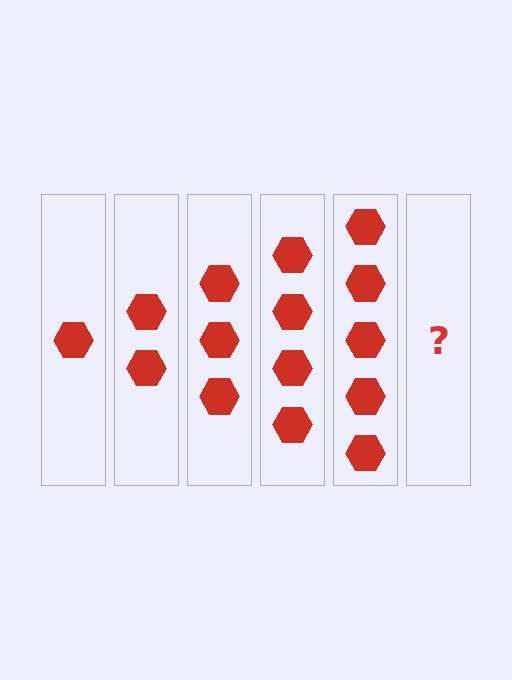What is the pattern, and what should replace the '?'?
The pattern is that each step adds one more hexagon. The '?' should be 6 hexagons.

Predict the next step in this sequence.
The next step is 6 hexagons.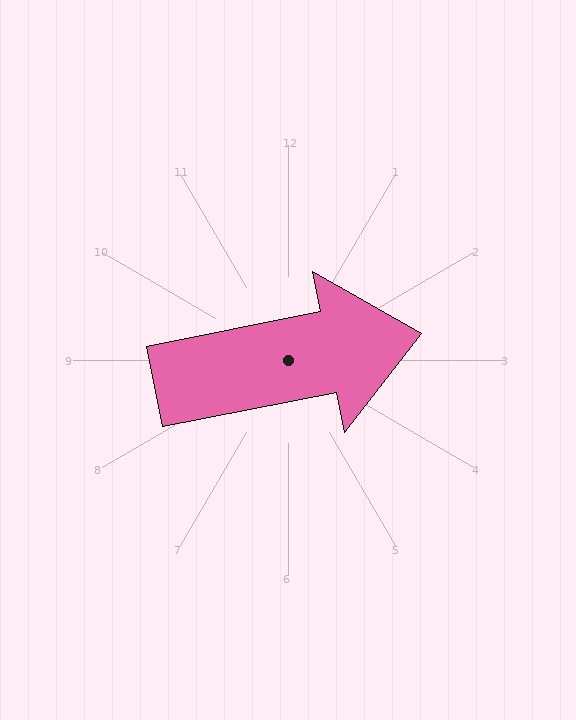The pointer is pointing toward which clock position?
Roughly 3 o'clock.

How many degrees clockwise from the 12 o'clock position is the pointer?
Approximately 79 degrees.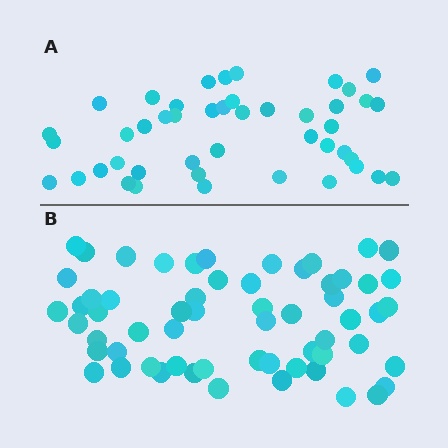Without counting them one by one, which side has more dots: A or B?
Region B (the bottom region) has more dots.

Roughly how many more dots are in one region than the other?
Region B has approximately 15 more dots than region A.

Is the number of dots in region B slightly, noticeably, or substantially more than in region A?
Region B has noticeably more, but not dramatically so. The ratio is roughly 1.3 to 1.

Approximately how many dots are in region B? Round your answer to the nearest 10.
About 60 dots.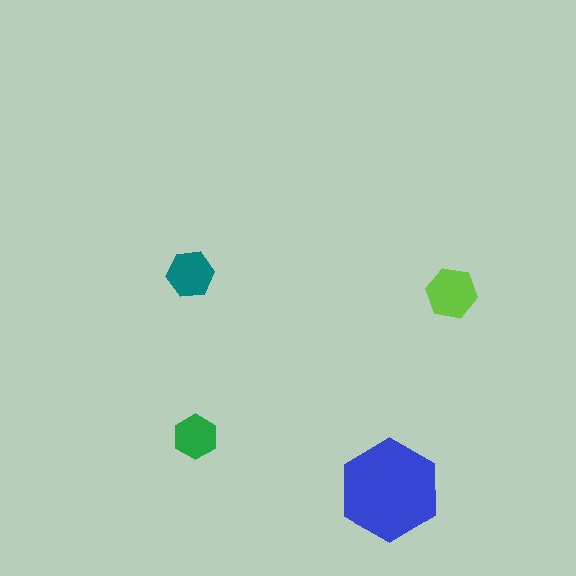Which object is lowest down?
The blue hexagon is bottommost.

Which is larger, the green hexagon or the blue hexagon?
The blue one.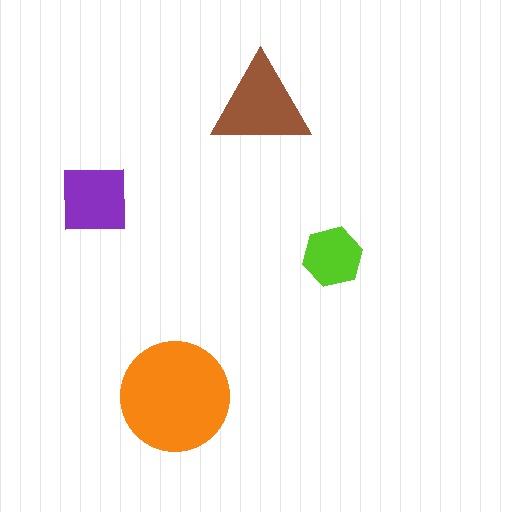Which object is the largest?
The orange circle.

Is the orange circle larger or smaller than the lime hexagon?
Larger.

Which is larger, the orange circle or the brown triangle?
The orange circle.